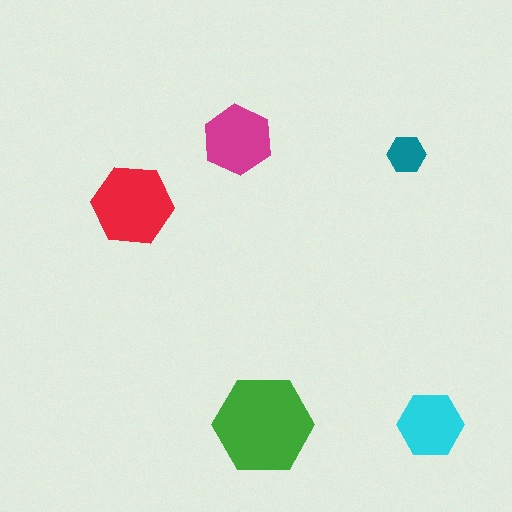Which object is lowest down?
The green hexagon is bottommost.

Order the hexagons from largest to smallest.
the green one, the red one, the magenta one, the cyan one, the teal one.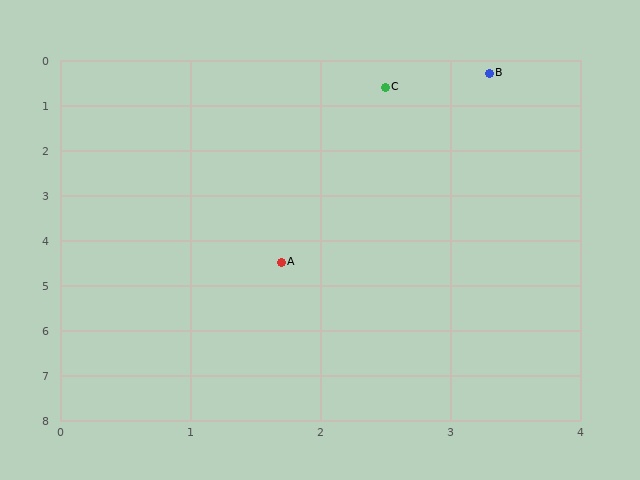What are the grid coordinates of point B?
Point B is at approximately (3.3, 0.3).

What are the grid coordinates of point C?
Point C is at approximately (2.5, 0.6).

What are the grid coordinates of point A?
Point A is at approximately (1.7, 4.5).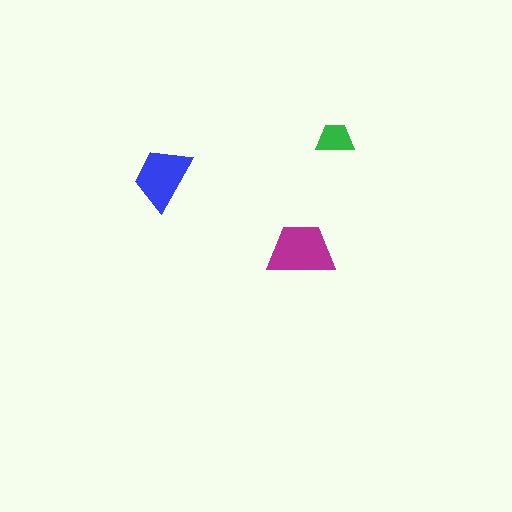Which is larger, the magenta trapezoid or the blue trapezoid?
The magenta one.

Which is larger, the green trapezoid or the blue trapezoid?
The blue one.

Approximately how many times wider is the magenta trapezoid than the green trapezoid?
About 1.5 times wider.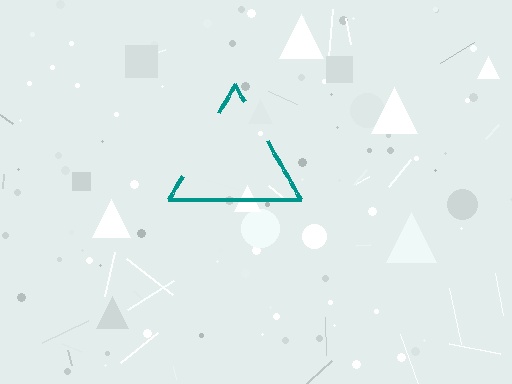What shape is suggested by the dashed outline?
The dashed outline suggests a triangle.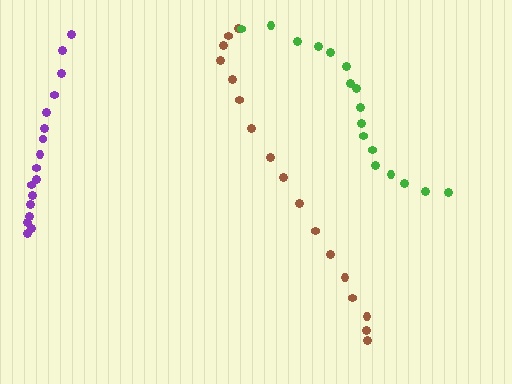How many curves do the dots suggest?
There are 3 distinct paths.